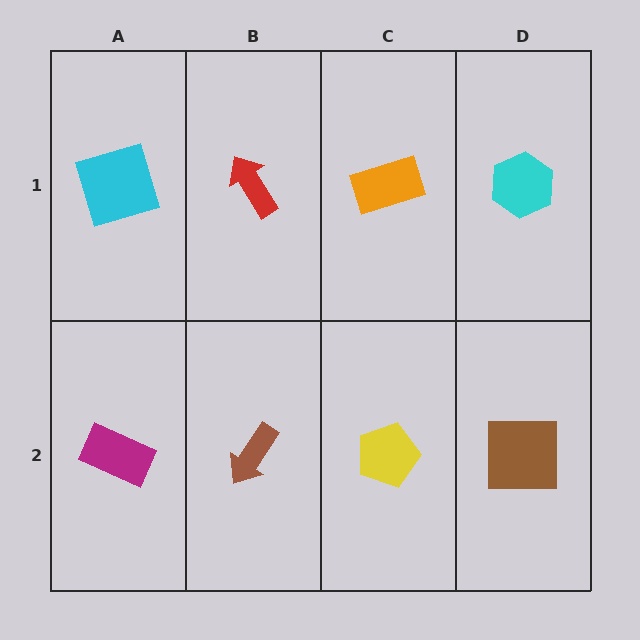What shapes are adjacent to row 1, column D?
A brown square (row 2, column D), an orange rectangle (row 1, column C).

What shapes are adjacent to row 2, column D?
A cyan hexagon (row 1, column D), a yellow pentagon (row 2, column C).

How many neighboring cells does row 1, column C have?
3.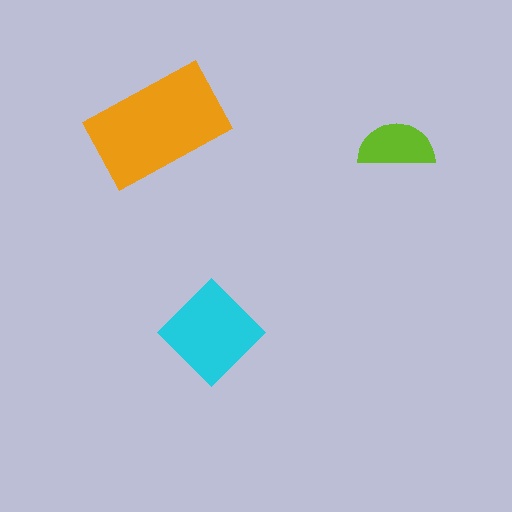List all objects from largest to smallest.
The orange rectangle, the cyan diamond, the lime semicircle.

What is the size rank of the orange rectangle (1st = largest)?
1st.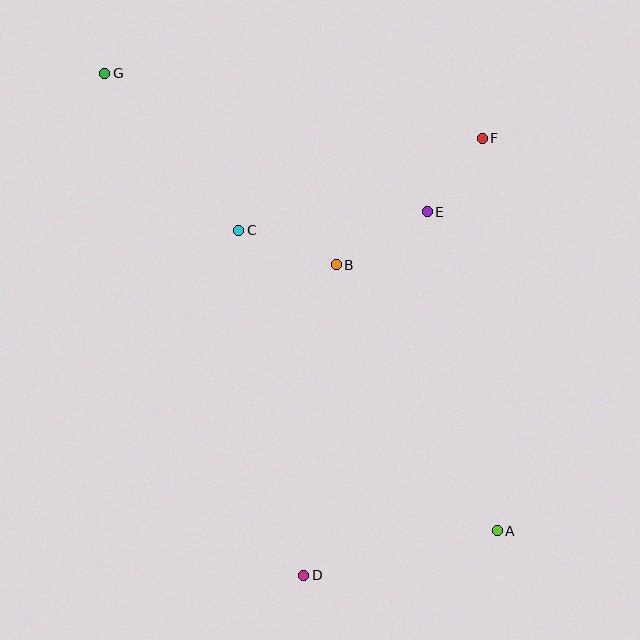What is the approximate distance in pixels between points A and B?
The distance between A and B is approximately 311 pixels.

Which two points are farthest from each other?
Points A and G are farthest from each other.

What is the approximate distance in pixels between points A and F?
The distance between A and F is approximately 393 pixels.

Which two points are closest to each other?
Points E and F are closest to each other.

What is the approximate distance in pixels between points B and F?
The distance between B and F is approximately 193 pixels.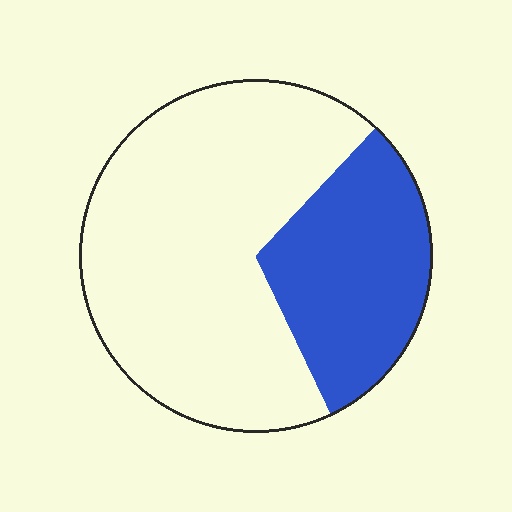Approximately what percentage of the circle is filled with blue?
Approximately 30%.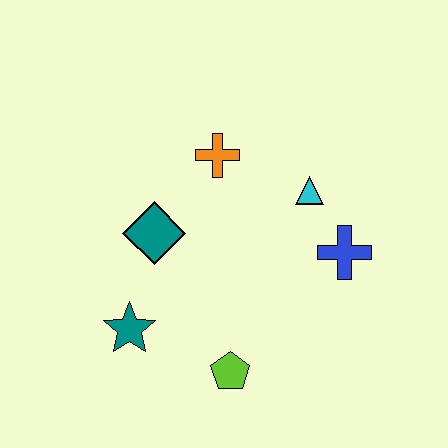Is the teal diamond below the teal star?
No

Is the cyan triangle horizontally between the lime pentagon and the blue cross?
Yes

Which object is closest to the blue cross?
The cyan triangle is closest to the blue cross.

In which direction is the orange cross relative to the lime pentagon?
The orange cross is above the lime pentagon.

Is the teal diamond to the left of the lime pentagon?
Yes